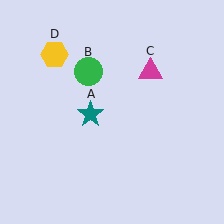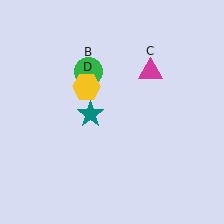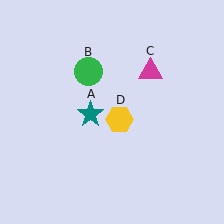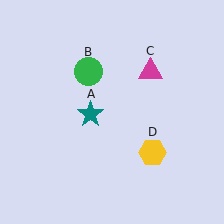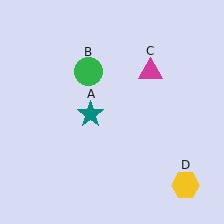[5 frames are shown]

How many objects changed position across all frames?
1 object changed position: yellow hexagon (object D).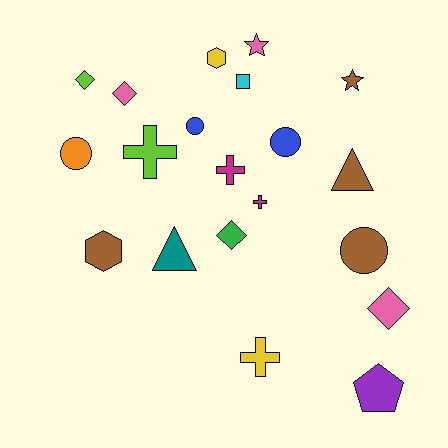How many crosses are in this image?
There are 4 crosses.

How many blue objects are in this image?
There are 2 blue objects.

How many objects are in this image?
There are 20 objects.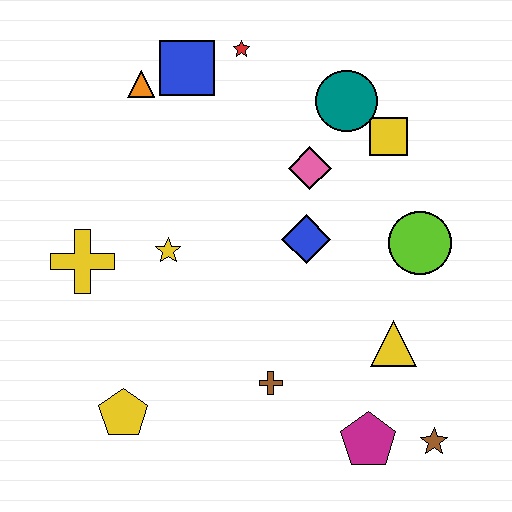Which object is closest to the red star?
The blue square is closest to the red star.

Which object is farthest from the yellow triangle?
The orange triangle is farthest from the yellow triangle.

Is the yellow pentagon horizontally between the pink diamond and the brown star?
No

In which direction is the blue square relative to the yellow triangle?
The blue square is above the yellow triangle.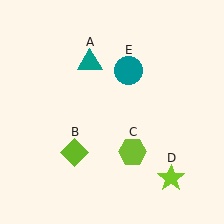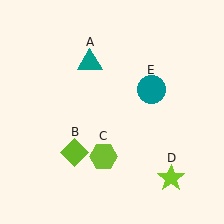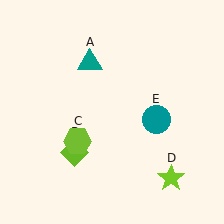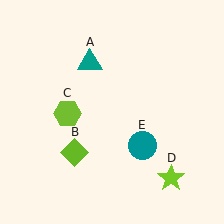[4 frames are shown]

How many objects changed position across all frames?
2 objects changed position: lime hexagon (object C), teal circle (object E).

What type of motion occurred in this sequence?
The lime hexagon (object C), teal circle (object E) rotated clockwise around the center of the scene.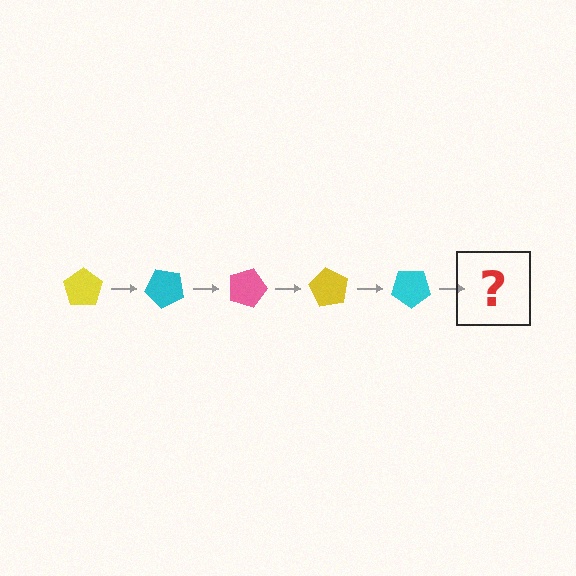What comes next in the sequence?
The next element should be a pink pentagon, rotated 225 degrees from the start.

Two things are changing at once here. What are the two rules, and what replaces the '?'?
The two rules are that it rotates 45 degrees each step and the color cycles through yellow, cyan, and pink. The '?' should be a pink pentagon, rotated 225 degrees from the start.